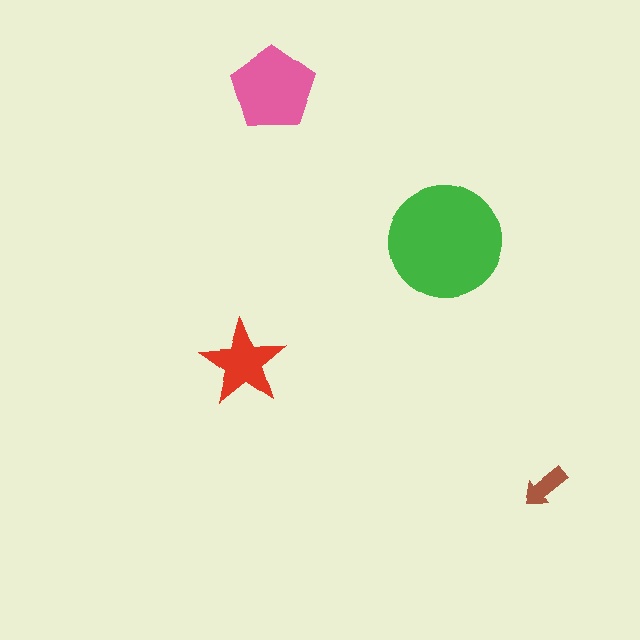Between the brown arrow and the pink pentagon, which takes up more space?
The pink pentagon.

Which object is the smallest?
The brown arrow.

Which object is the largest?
The green circle.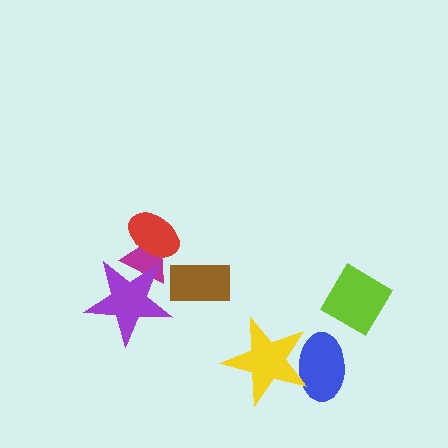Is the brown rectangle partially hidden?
No, no other shape covers it.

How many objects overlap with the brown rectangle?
0 objects overlap with the brown rectangle.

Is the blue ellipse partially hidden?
Yes, it is partially covered by another shape.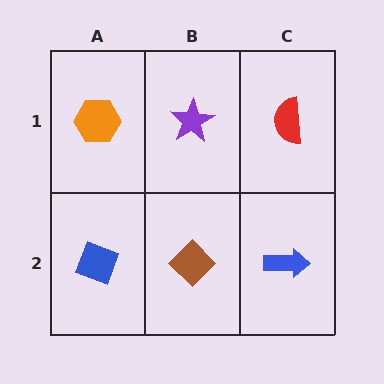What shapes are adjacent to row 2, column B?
A purple star (row 1, column B), a blue diamond (row 2, column A), a blue arrow (row 2, column C).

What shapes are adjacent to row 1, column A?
A blue diamond (row 2, column A), a purple star (row 1, column B).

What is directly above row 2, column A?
An orange hexagon.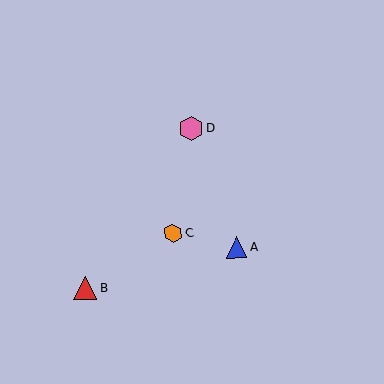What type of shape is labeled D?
Shape D is a pink hexagon.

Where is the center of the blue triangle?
The center of the blue triangle is at (236, 247).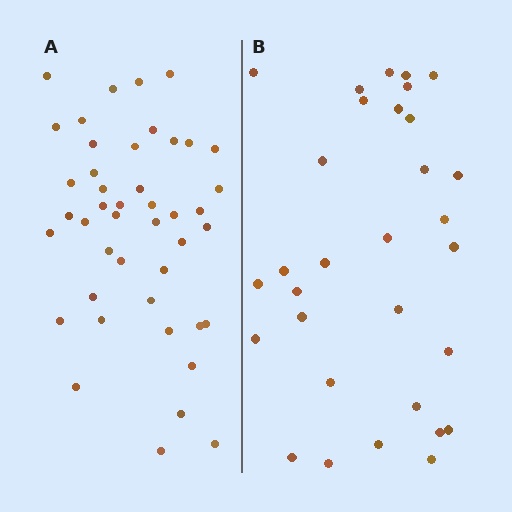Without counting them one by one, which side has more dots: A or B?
Region A (the left region) has more dots.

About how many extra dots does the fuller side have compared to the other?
Region A has approximately 15 more dots than region B.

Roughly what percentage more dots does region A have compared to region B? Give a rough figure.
About 40% more.